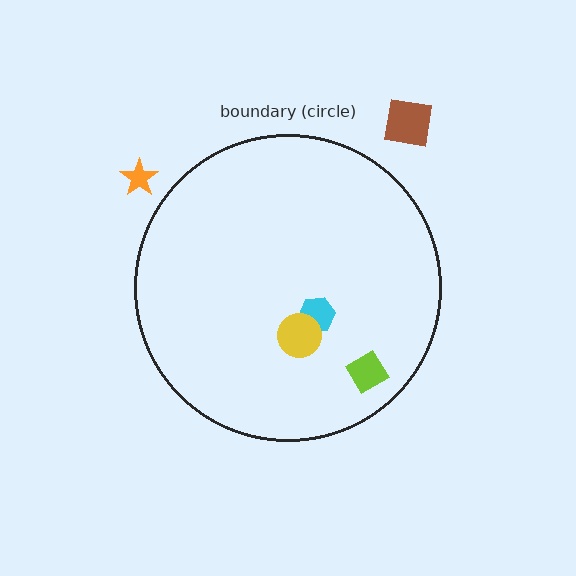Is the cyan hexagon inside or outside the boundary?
Inside.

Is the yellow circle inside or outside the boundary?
Inside.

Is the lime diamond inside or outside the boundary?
Inside.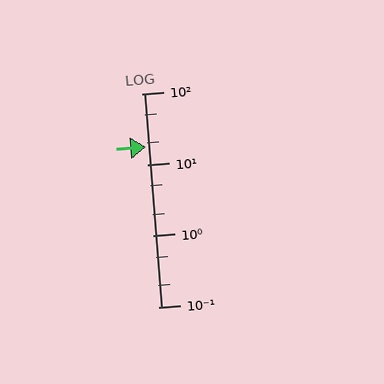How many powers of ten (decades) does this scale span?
The scale spans 3 decades, from 0.1 to 100.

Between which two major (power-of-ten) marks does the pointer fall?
The pointer is between 10 and 100.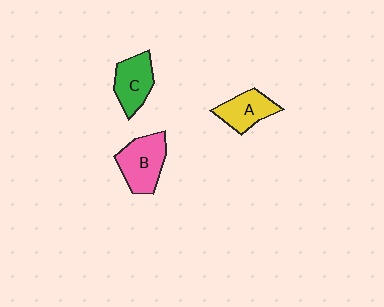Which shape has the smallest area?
Shape A (yellow).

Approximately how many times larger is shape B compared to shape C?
Approximately 1.2 times.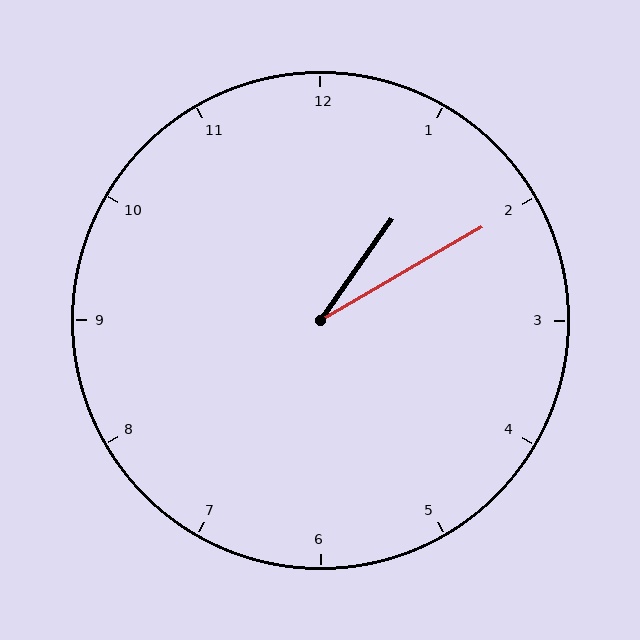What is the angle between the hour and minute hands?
Approximately 25 degrees.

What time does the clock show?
1:10.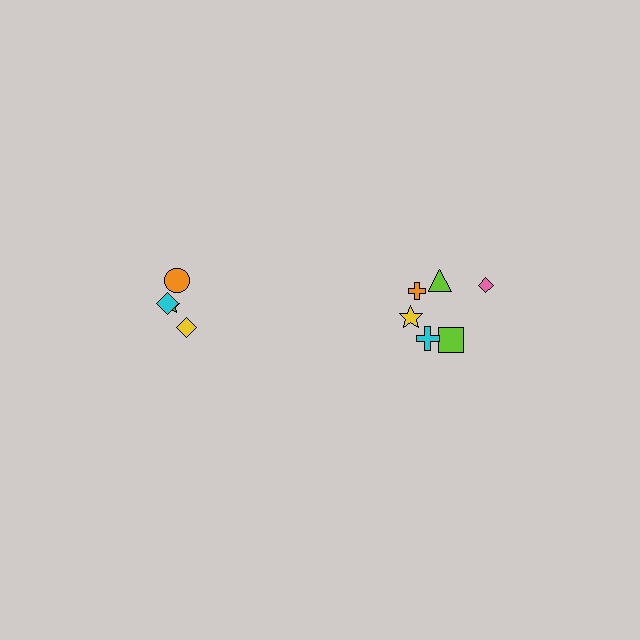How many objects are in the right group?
There are 6 objects.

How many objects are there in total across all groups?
There are 10 objects.